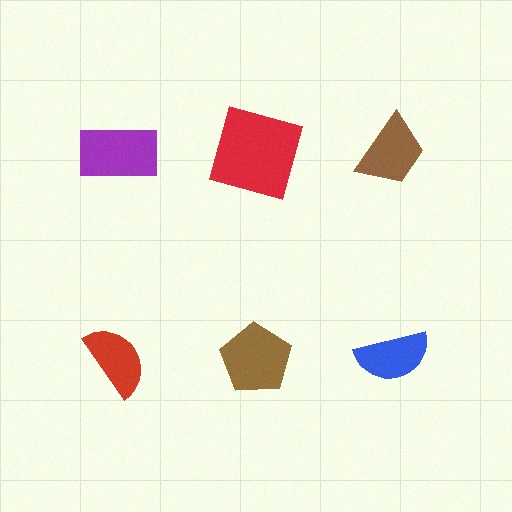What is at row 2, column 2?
A brown pentagon.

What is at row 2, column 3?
A blue semicircle.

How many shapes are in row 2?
3 shapes.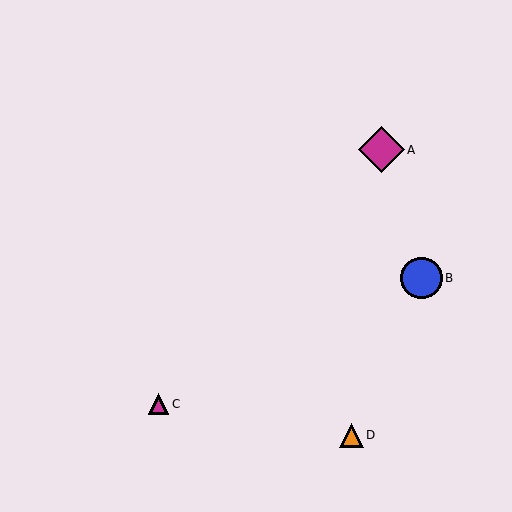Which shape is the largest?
The magenta diamond (labeled A) is the largest.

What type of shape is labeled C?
Shape C is a magenta triangle.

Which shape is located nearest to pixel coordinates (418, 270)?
The blue circle (labeled B) at (421, 278) is nearest to that location.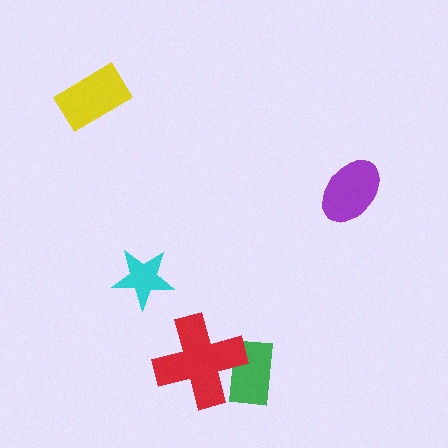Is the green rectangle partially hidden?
Yes, it is partially covered by another shape.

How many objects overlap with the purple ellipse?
0 objects overlap with the purple ellipse.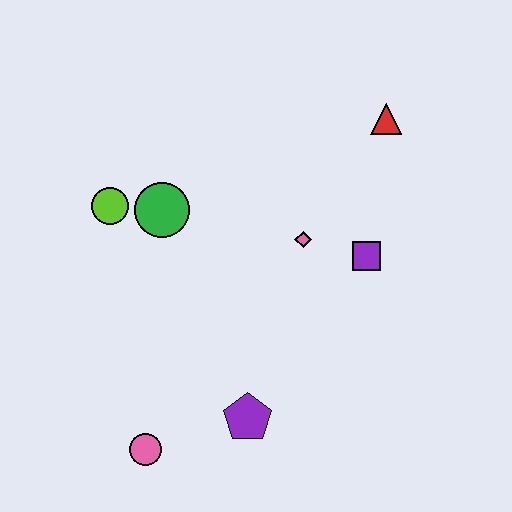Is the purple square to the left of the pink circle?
No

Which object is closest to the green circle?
The lime circle is closest to the green circle.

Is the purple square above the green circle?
No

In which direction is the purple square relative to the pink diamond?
The purple square is to the right of the pink diamond.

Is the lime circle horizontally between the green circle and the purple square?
No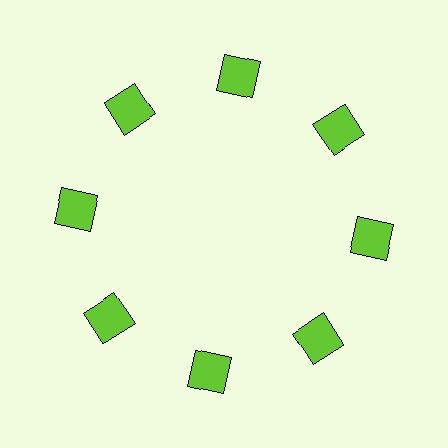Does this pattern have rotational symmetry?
Yes, this pattern has 8-fold rotational symmetry. It looks the same after rotating 45 degrees around the center.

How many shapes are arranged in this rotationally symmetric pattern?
There are 8 shapes, arranged in 8 groups of 1.